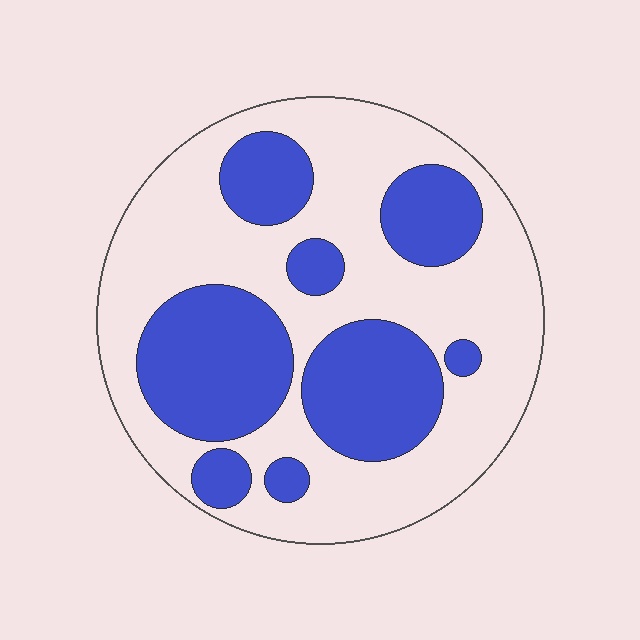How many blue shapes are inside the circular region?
8.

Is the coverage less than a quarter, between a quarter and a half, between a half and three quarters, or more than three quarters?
Between a quarter and a half.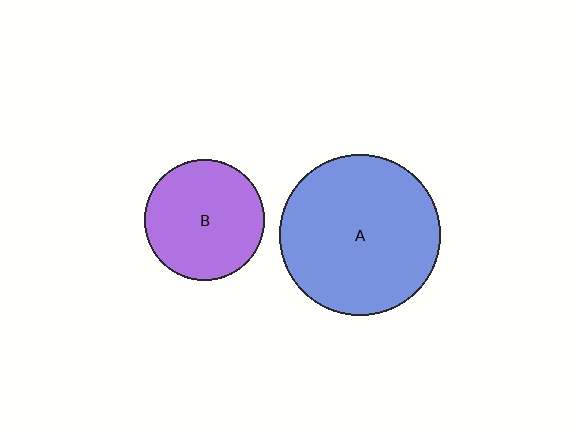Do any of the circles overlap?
No, none of the circles overlap.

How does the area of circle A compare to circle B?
Approximately 1.8 times.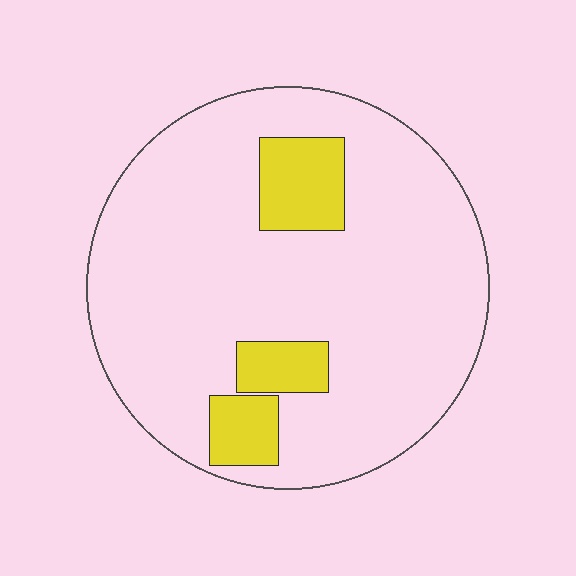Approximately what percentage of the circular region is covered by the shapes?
Approximately 15%.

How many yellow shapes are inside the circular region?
3.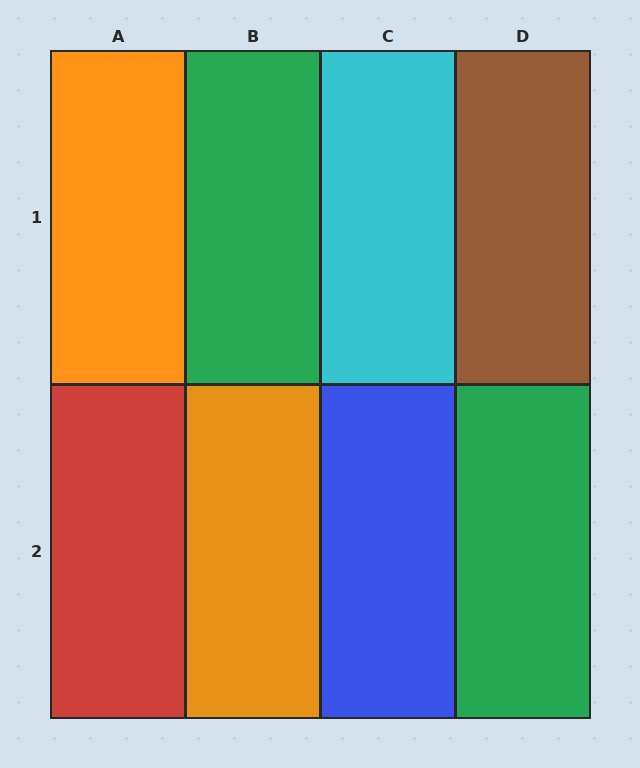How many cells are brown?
1 cell is brown.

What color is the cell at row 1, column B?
Green.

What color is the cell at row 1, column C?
Cyan.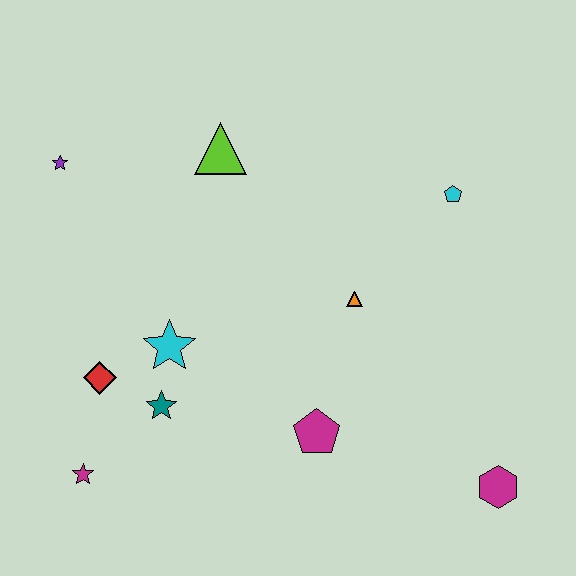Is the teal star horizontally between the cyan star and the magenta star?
Yes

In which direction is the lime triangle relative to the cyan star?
The lime triangle is above the cyan star.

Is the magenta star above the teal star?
No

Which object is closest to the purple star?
The lime triangle is closest to the purple star.